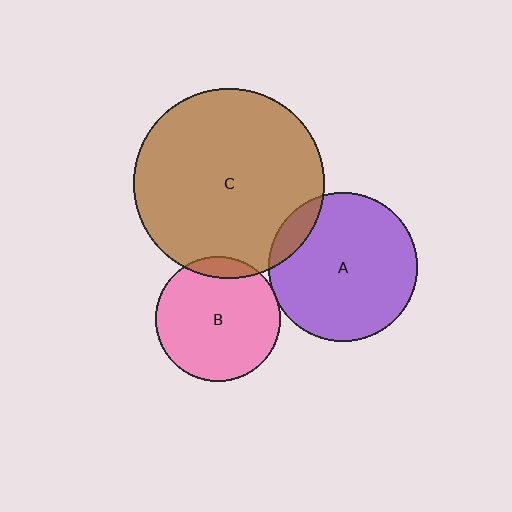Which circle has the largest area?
Circle C (brown).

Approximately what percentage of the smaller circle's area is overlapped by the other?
Approximately 5%.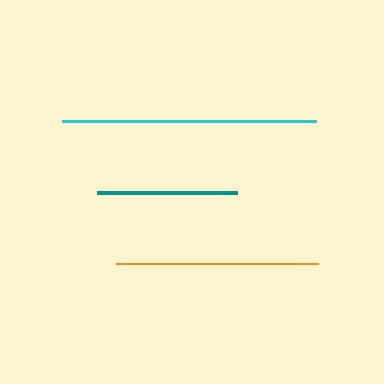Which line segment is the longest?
The cyan line is the longest at approximately 254 pixels.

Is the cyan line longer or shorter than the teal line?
The cyan line is longer than the teal line.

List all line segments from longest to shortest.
From longest to shortest: cyan, orange, teal.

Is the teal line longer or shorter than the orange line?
The orange line is longer than the teal line.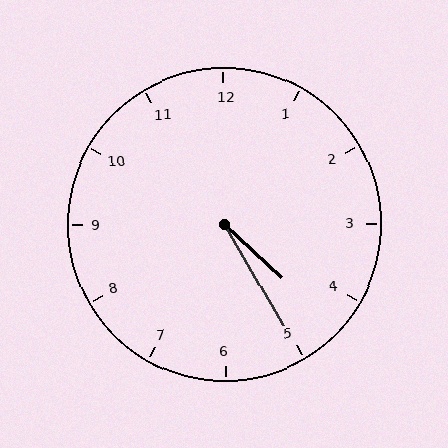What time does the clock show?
4:25.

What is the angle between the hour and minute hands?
Approximately 18 degrees.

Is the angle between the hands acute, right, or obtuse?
It is acute.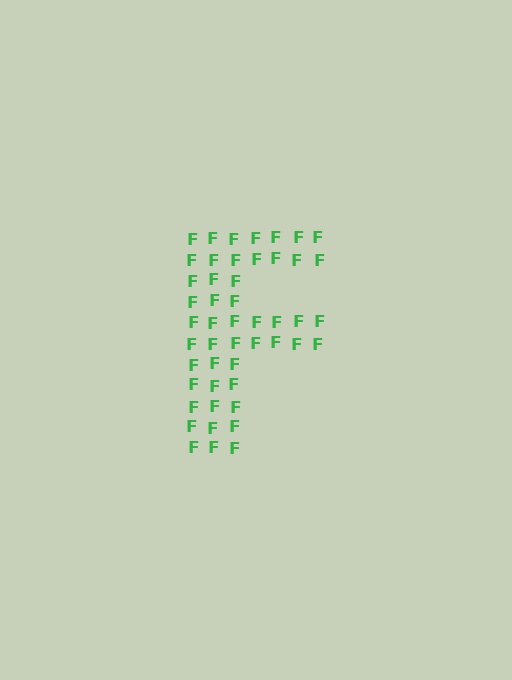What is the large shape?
The large shape is the letter F.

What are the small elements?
The small elements are letter F's.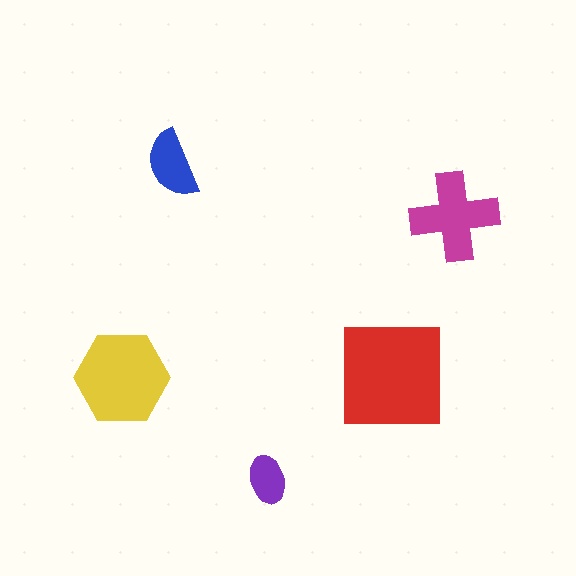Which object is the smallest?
The purple ellipse.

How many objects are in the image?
There are 5 objects in the image.